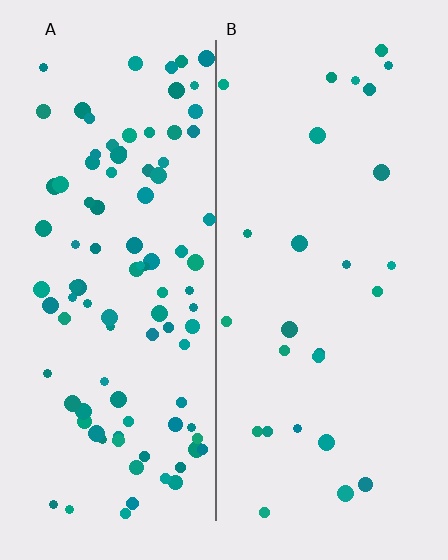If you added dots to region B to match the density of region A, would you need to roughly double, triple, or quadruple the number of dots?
Approximately quadruple.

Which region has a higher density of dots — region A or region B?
A (the left).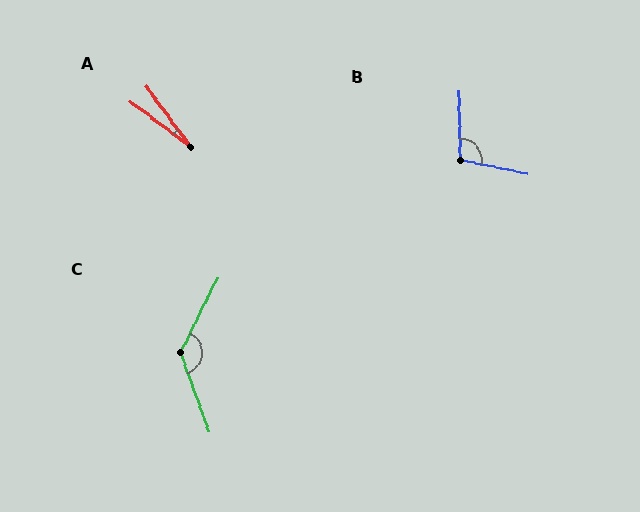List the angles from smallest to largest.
A (17°), B (102°), C (134°).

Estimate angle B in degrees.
Approximately 102 degrees.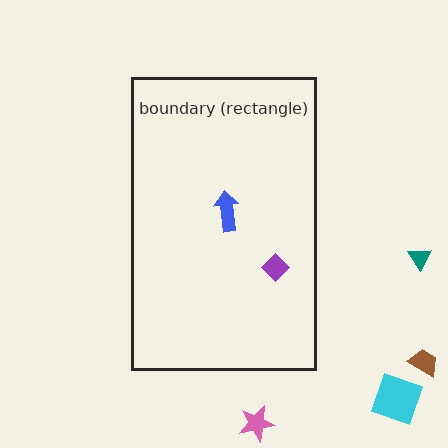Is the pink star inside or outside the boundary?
Outside.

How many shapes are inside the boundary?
2 inside, 4 outside.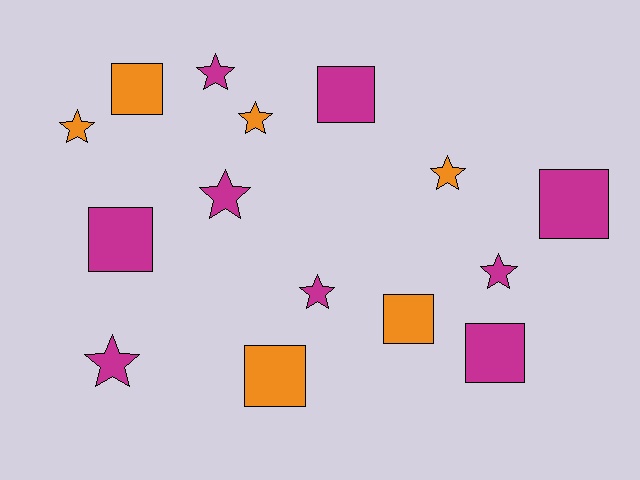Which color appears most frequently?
Magenta, with 9 objects.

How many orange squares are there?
There are 3 orange squares.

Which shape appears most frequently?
Star, with 8 objects.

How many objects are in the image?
There are 15 objects.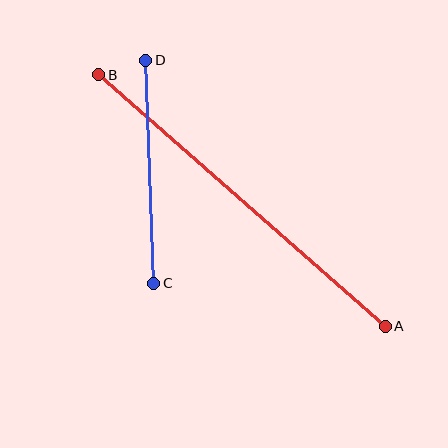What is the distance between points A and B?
The distance is approximately 381 pixels.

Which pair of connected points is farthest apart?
Points A and B are farthest apart.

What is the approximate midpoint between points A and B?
The midpoint is at approximately (242, 200) pixels.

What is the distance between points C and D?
The distance is approximately 223 pixels.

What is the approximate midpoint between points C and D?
The midpoint is at approximately (150, 172) pixels.